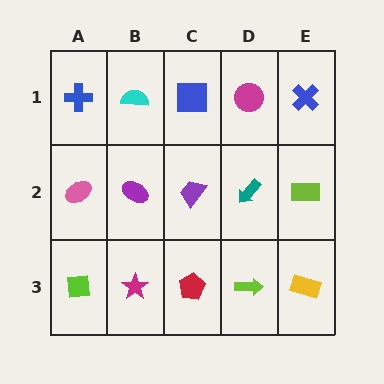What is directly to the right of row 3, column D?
A yellow rectangle.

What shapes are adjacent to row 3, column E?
A lime rectangle (row 2, column E), a lime arrow (row 3, column D).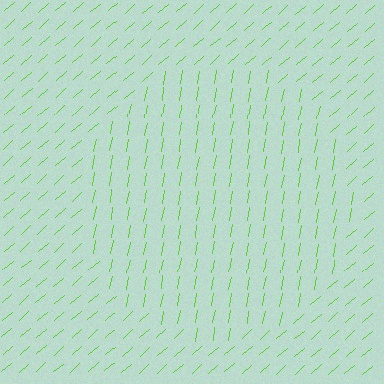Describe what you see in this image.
The image is filled with small lime line segments. A circle region in the image has lines oriented differently from the surrounding lines, creating a visible texture boundary.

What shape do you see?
I see a circle.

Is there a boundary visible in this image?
Yes, there is a texture boundary formed by a change in line orientation.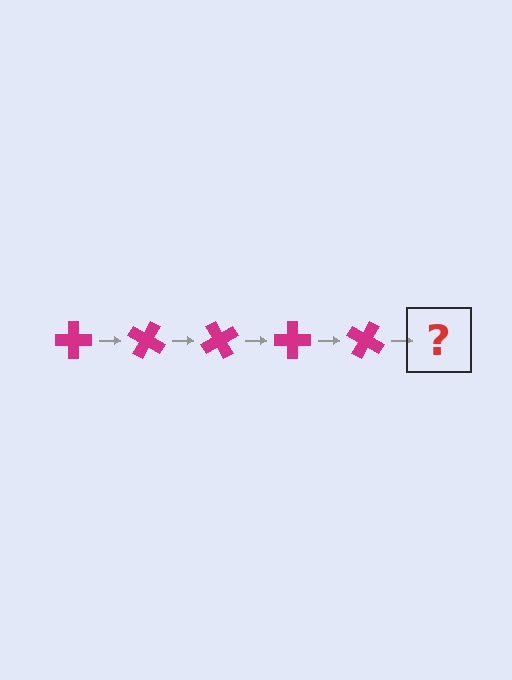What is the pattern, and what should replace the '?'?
The pattern is that the cross rotates 30 degrees each step. The '?' should be a magenta cross rotated 150 degrees.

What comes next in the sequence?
The next element should be a magenta cross rotated 150 degrees.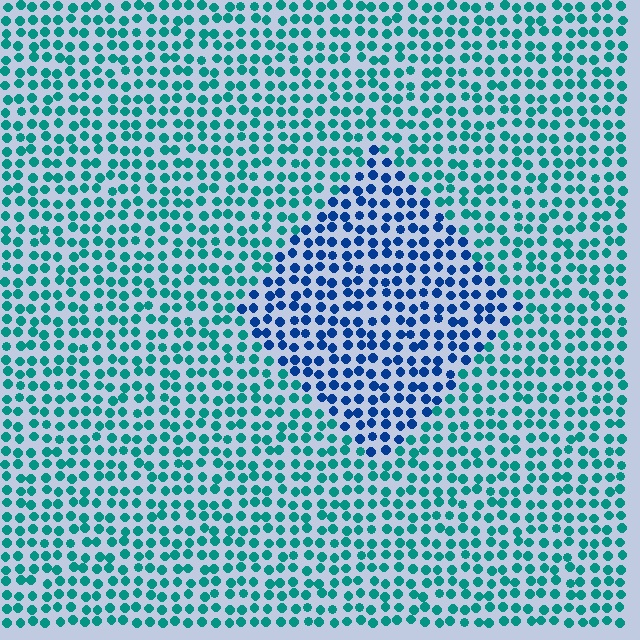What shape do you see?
I see a diamond.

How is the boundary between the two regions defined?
The boundary is defined purely by a slight shift in hue (about 44 degrees). Spacing, size, and orientation are identical on both sides.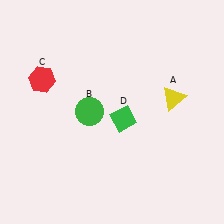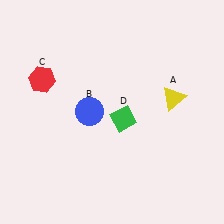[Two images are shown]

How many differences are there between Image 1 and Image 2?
There is 1 difference between the two images.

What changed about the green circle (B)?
In Image 1, B is green. In Image 2, it changed to blue.